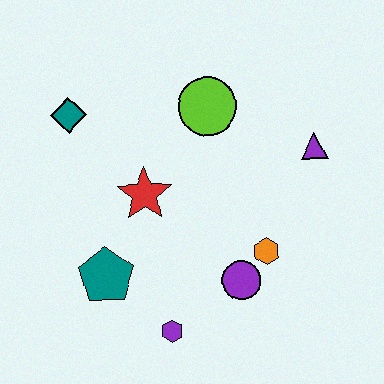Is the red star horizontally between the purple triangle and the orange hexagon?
No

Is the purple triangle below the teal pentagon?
No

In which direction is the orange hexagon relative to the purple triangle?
The orange hexagon is below the purple triangle.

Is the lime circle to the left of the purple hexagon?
No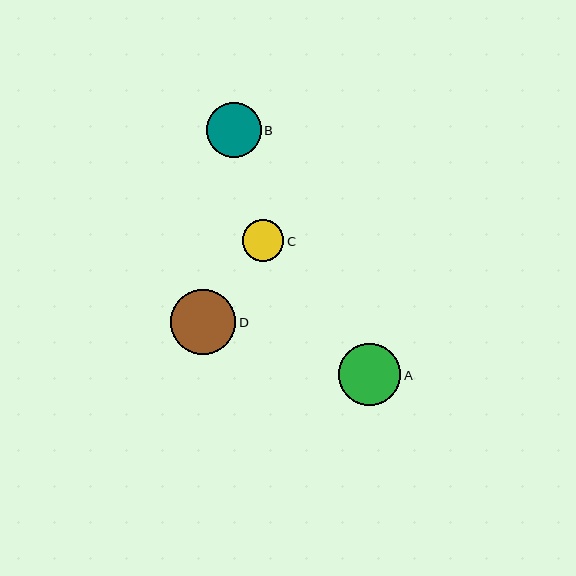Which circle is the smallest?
Circle C is the smallest with a size of approximately 41 pixels.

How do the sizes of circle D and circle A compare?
Circle D and circle A are approximately the same size.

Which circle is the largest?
Circle D is the largest with a size of approximately 65 pixels.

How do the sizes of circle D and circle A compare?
Circle D and circle A are approximately the same size.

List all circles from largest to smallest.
From largest to smallest: D, A, B, C.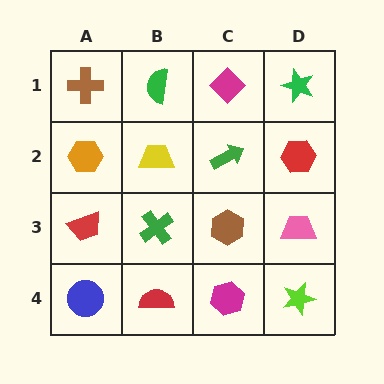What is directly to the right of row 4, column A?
A red semicircle.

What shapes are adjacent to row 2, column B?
A green semicircle (row 1, column B), a green cross (row 3, column B), an orange hexagon (row 2, column A), a green arrow (row 2, column C).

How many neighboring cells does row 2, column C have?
4.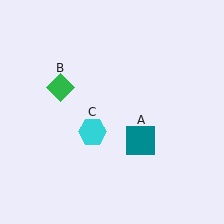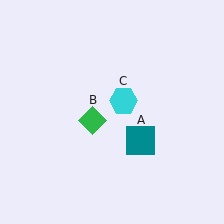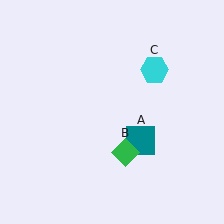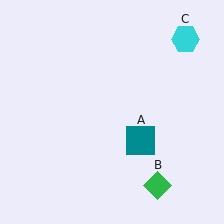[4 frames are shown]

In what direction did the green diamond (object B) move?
The green diamond (object B) moved down and to the right.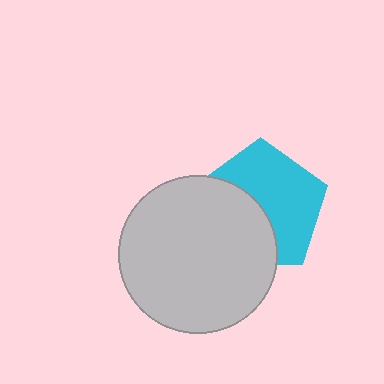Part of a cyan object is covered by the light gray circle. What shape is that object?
It is a pentagon.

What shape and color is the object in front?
The object in front is a light gray circle.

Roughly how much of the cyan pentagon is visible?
About half of it is visible (roughly 57%).